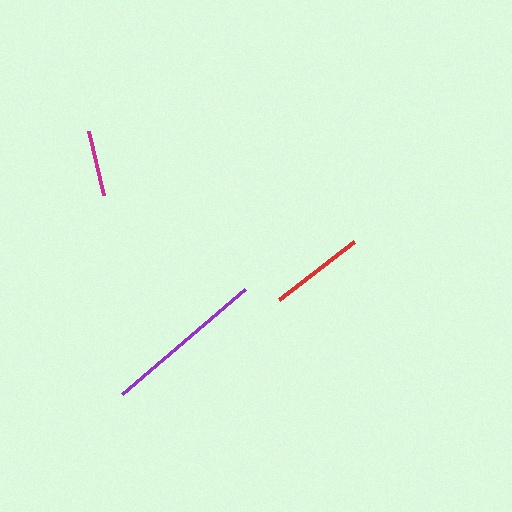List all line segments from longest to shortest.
From longest to shortest: purple, red, magenta.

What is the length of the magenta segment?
The magenta segment is approximately 66 pixels long.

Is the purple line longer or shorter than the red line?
The purple line is longer than the red line.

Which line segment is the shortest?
The magenta line is the shortest at approximately 66 pixels.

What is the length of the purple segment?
The purple segment is approximately 161 pixels long.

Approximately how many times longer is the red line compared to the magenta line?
The red line is approximately 1.4 times the length of the magenta line.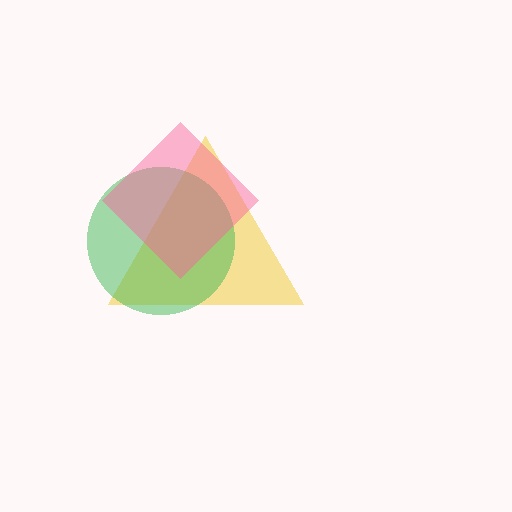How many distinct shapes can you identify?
There are 3 distinct shapes: a yellow triangle, a green circle, a pink diamond.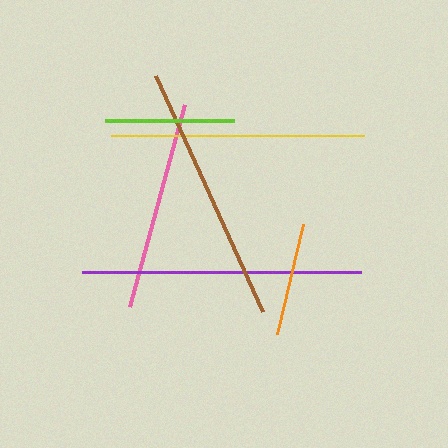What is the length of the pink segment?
The pink segment is approximately 209 pixels long.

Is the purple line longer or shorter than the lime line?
The purple line is longer than the lime line.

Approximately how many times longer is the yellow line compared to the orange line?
The yellow line is approximately 2.2 times the length of the orange line.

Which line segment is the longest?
The purple line is the longest at approximately 279 pixels.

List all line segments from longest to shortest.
From longest to shortest: purple, brown, yellow, pink, lime, orange.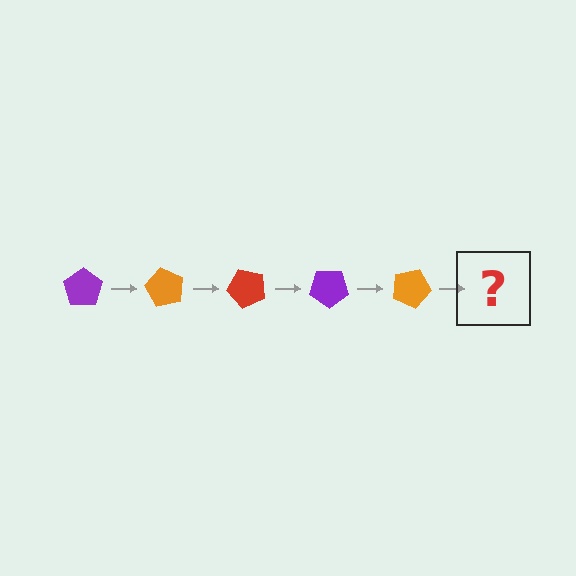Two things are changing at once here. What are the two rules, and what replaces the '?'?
The two rules are that it rotates 60 degrees each step and the color cycles through purple, orange, and red. The '?' should be a red pentagon, rotated 300 degrees from the start.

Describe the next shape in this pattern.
It should be a red pentagon, rotated 300 degrees from the start.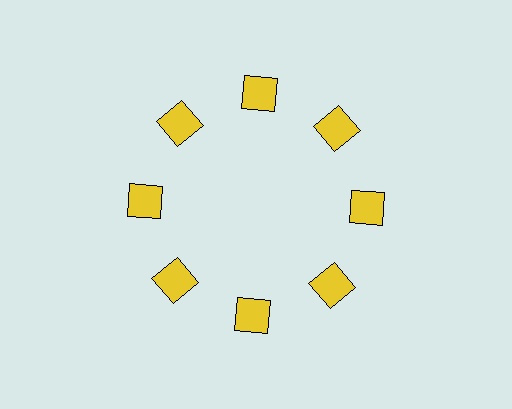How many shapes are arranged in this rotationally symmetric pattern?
There are 8 shapes, arranged in 8 groups of 1.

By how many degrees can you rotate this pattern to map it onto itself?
The pattern maps onto itself every 45 degrees of rotation.